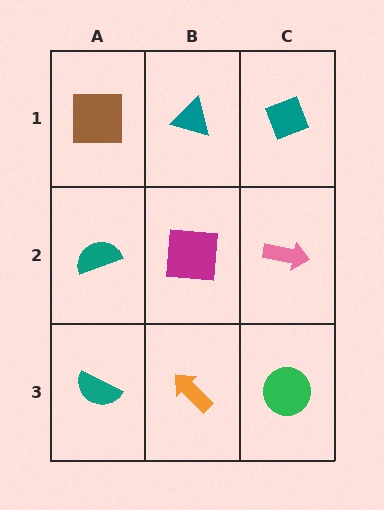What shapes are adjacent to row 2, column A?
A brown square (row 1, column A), a teal semicircle (row 3, column A), a magenta square (row 2, column B).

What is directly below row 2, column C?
A green circle.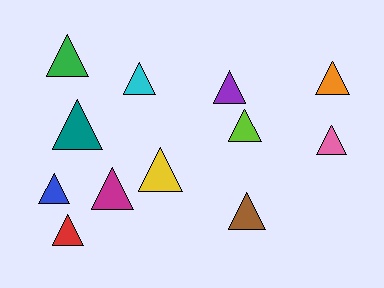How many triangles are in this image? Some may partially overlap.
There are 12 triangles.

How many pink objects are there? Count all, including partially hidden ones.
There is 1 pink object.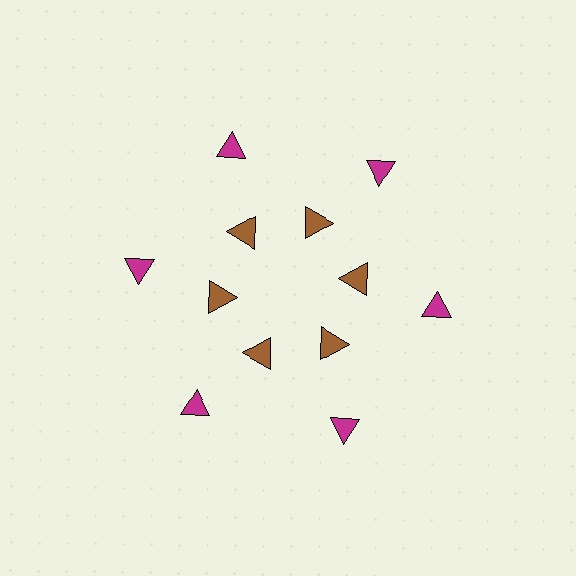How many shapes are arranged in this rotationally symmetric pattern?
There are 12 shapes, arranged in 6 groups of 2.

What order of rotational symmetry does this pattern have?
This pattern has 6-fold rotational symmetry.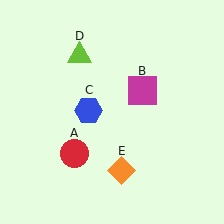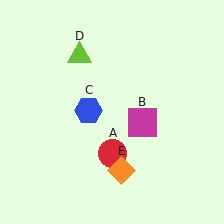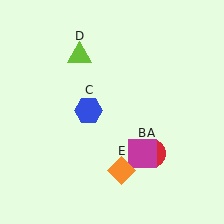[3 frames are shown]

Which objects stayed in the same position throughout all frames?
Blue hexagon (object C) and lime triangle (object D) and orange diamond (object E) remained stationary.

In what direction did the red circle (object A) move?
The red circle (object A) moved right.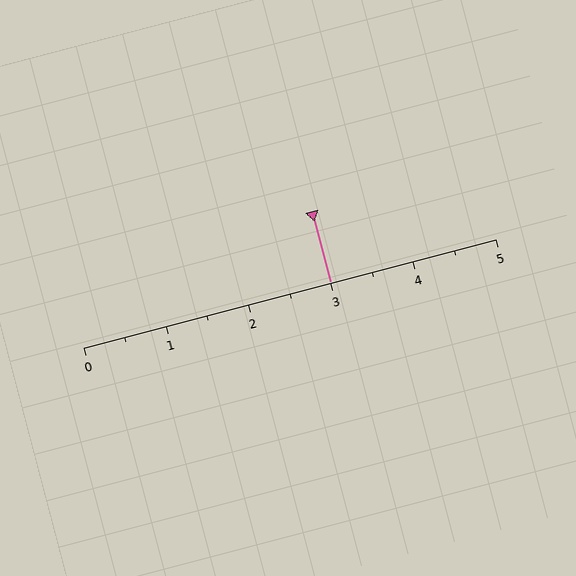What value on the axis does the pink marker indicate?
The marker indicates approximately 3.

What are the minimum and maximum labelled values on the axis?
The axis runs from 0 to 5.